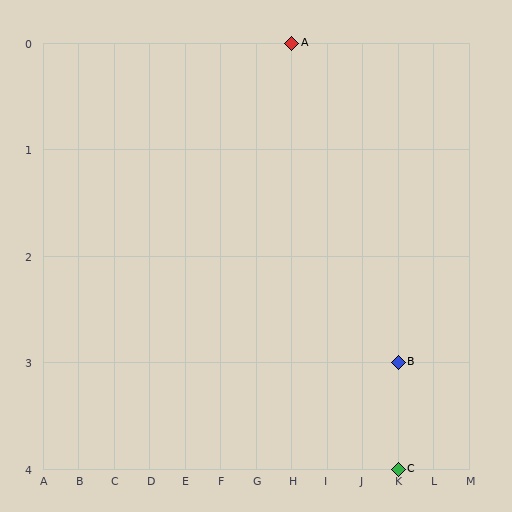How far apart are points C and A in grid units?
Points C and A are 3 columns and 4 rows apart (about 5.0 grid units diagonally).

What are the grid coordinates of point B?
Point B is at grid coordinates (K, 3).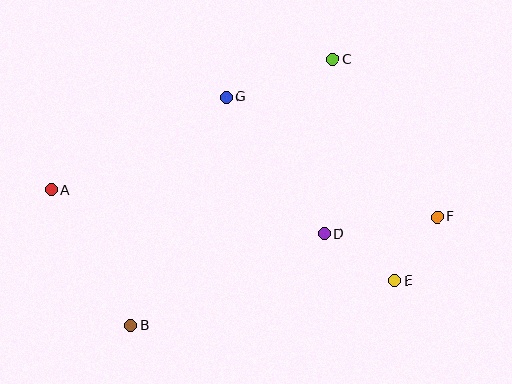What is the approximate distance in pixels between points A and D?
The distance between A and D is approximately 277 pixels.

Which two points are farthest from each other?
Points A and F are farthest from each other.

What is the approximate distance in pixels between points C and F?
The distance between C and F is approximately 189 pixels.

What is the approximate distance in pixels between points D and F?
The distance between D and F is approximately 114 pixels.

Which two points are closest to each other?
Points E and F are closest to each other.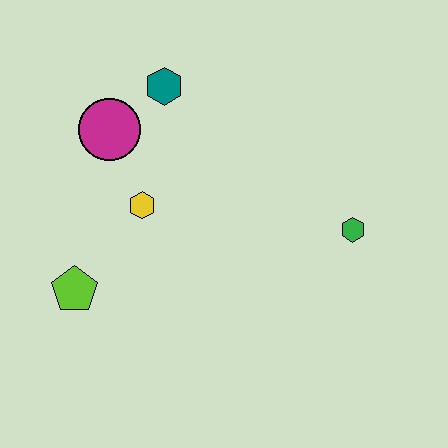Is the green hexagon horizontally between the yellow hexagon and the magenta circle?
No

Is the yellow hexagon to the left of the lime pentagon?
No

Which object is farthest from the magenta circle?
The green hexagon is farthest from the magenta circle.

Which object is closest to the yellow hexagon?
The magenta circle is closest to the yellow hexagon.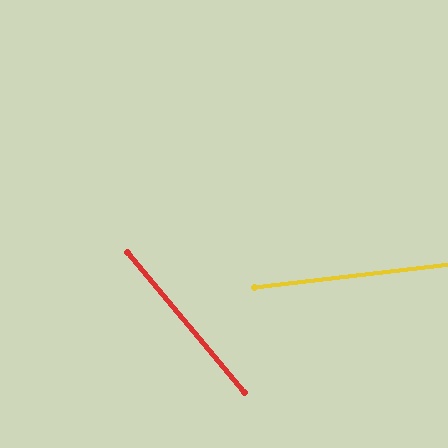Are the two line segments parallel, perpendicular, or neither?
Neither parallel nor perpendicular — they differ by about 57°.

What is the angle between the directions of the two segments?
Approximately 57 degrees.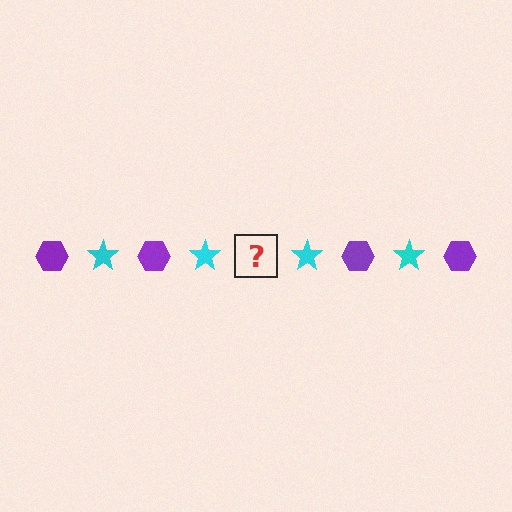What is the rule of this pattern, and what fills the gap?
The rule is that the pattern alternates between purple hexagon and cyan star. The gap should be filled with a purple hexagon.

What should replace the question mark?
The question mark should be replaced with a purple hexagon.